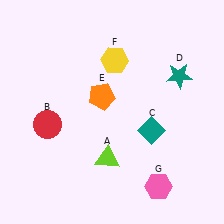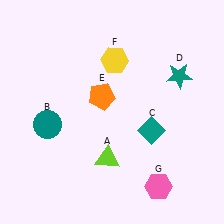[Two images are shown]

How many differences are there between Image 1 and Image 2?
There is 1 difference between the two images.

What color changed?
The circle (B) changed from red in Image 1 to teal in Image 2.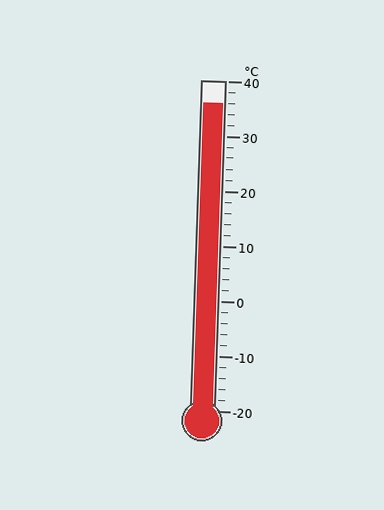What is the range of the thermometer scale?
The thermometer scale ranges from -20°C to 40°C.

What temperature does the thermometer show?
The thermometer shows approximately 36°C.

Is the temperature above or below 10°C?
The temperature is above 10°C.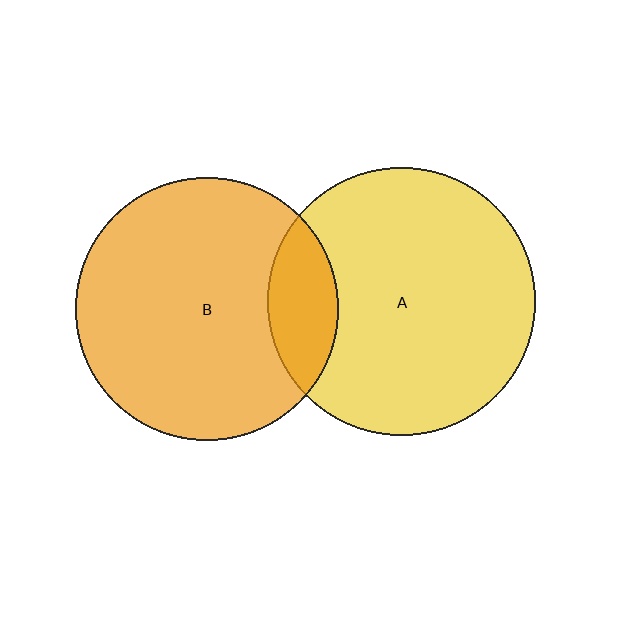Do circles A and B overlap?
Yes.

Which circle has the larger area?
Circle A (yellow).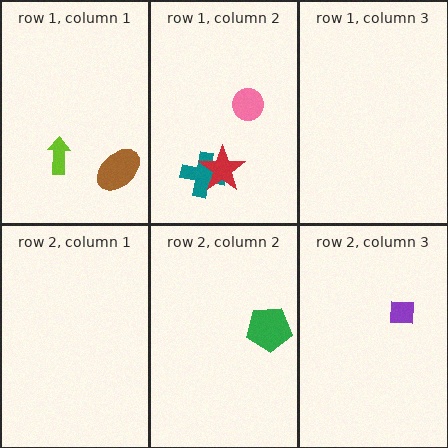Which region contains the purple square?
The row 2, column 3 region.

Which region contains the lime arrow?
The row 1, column 1 region.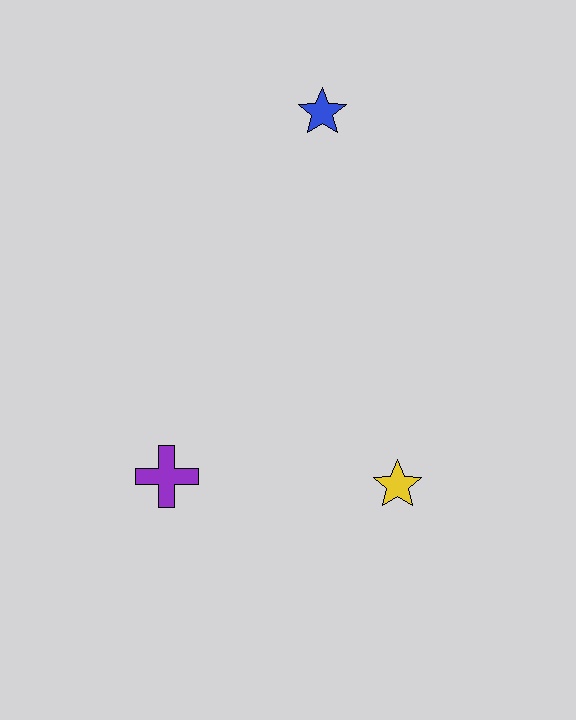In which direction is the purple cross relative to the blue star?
The purple cross is below the blue star.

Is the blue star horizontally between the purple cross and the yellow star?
Yes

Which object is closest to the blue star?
The yellow star is closest to the blue star.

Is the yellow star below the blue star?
Yes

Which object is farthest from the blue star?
The purple cross is farthest from the blue star.